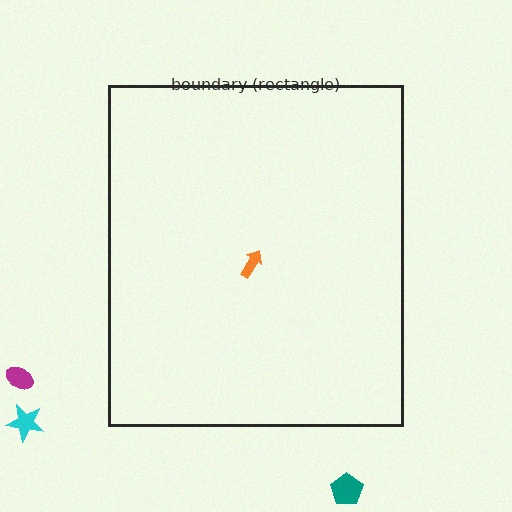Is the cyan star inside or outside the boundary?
Outside.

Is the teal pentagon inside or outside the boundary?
Outside.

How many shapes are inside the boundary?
1 inside, 3 outside.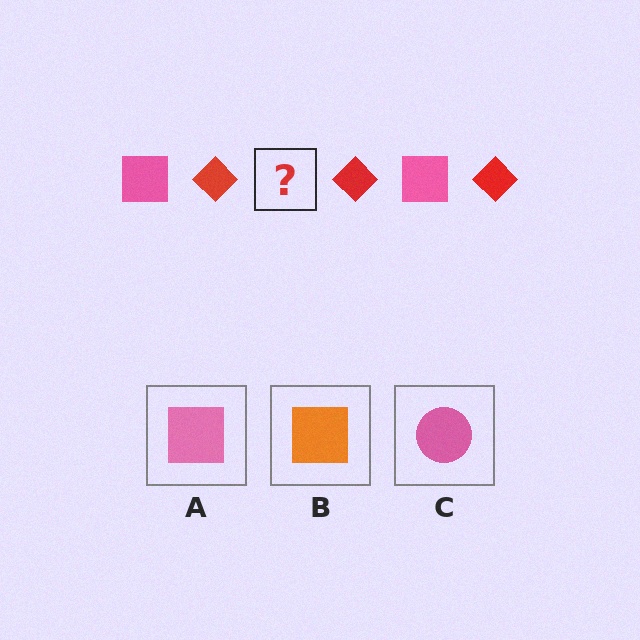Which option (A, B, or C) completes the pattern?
A.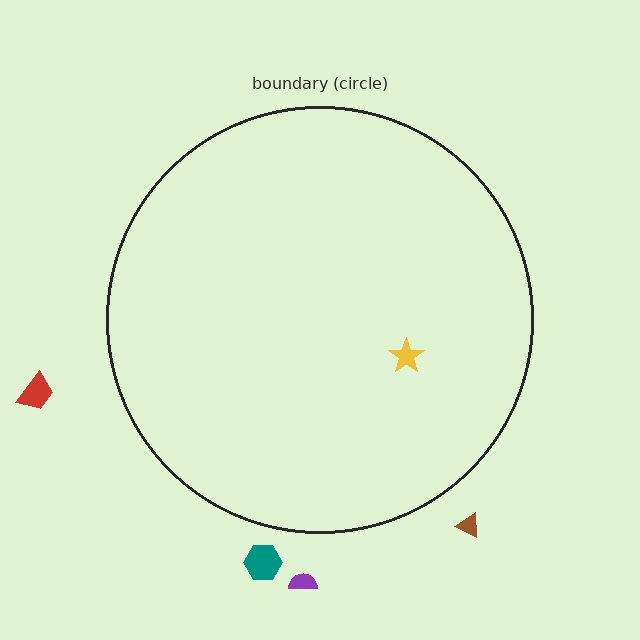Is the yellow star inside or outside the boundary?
Inside.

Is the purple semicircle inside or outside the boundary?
Outside.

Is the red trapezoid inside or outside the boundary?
Outside.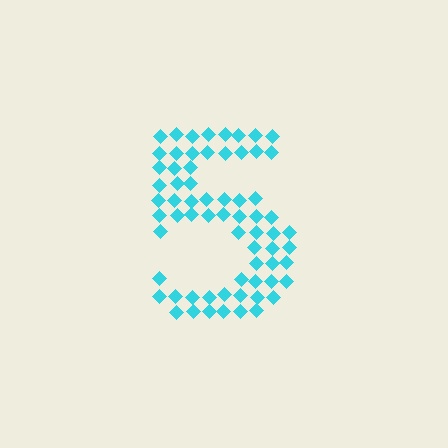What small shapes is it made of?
It is made of small diamonds.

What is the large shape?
The large shape is the digit 5.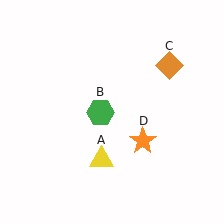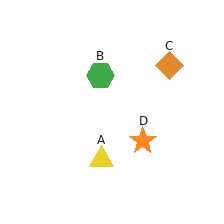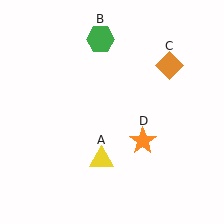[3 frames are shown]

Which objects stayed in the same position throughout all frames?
Yellow triangle (object A) and orange diamond (object C) and orange star (object D) remained stationary.